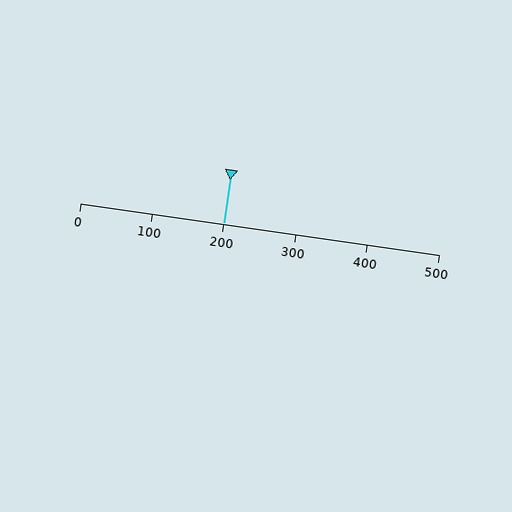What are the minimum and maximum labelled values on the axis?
The axis runs from 0 to 500.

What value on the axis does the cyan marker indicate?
The marker indicates approximately 200.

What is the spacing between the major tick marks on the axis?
The major ticks are spaced 100 apart.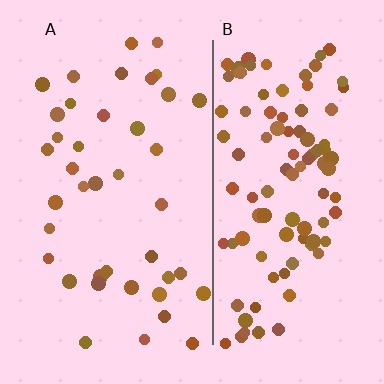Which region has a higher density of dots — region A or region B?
B (the right).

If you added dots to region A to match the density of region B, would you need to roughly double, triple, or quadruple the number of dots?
Approximately triple.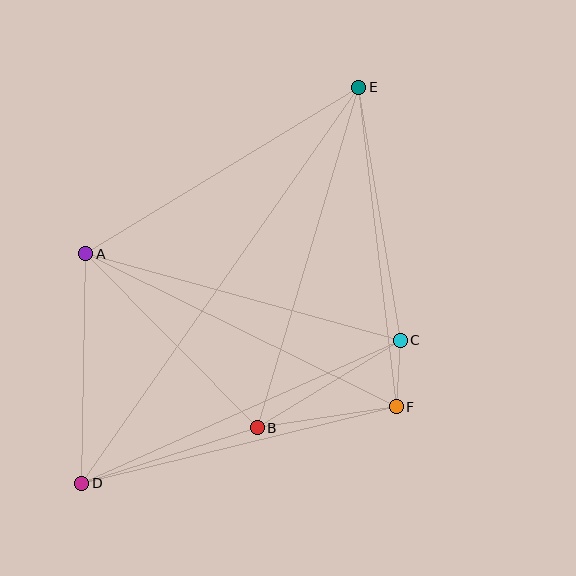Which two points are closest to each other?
Points C and F are closest to each other.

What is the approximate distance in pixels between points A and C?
The distance between A and C is approximately 326 pixels.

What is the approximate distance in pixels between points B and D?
The distance between B and D is approximately 184 pixels.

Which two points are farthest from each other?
Points D and E are farthest from each other.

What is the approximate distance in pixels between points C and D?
The distance between C and D is approximately 349 pixels.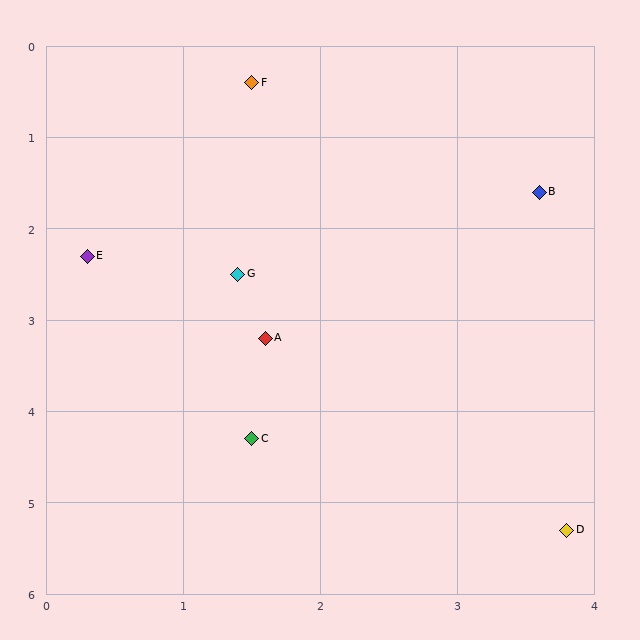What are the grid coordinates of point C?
Point C is at approximately (1.5, 4.3).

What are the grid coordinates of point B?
Point B is at approximately (3.6, 1.6).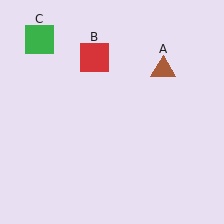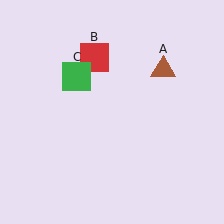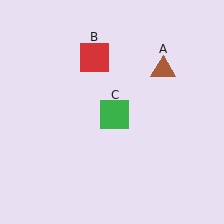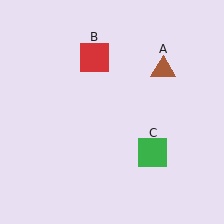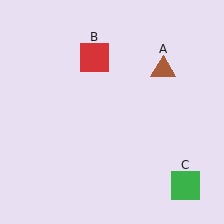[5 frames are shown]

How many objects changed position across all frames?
1 object changed position: green square (object C).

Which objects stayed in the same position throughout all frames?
Brown triangle (object A) and red square (object B) remained stationary.